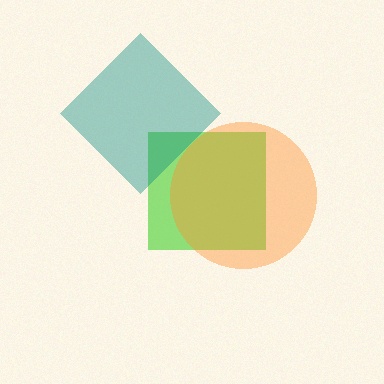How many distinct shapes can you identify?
There are 3 distinct shapes: a lime square, an orange circle, a teal diamond.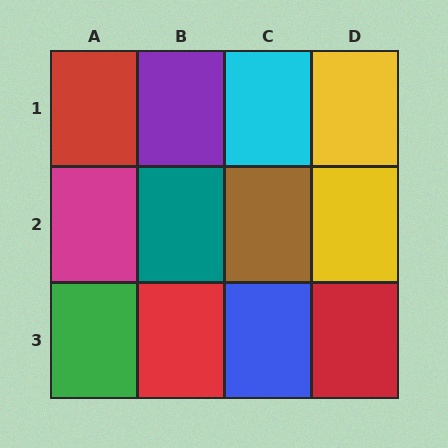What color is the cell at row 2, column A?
Magenta.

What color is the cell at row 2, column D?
Yellow.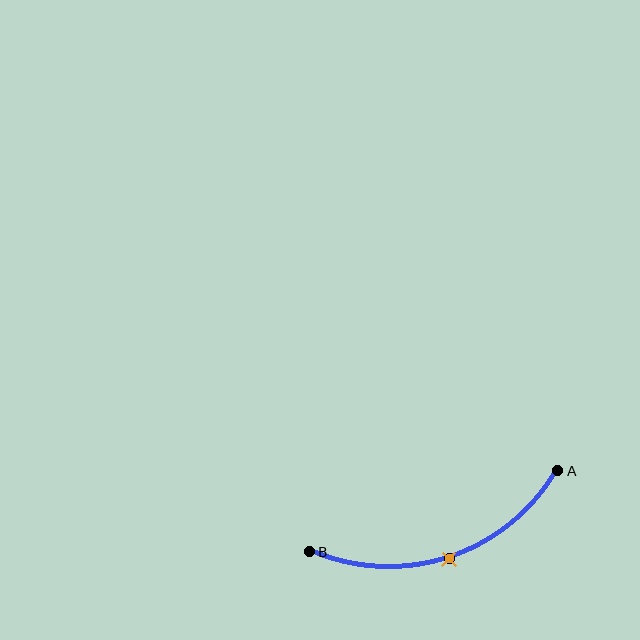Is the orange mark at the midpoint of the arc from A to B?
Yes. The orange mark lies on the arc at equal arc-length from both A and B — it is the arc midpoint.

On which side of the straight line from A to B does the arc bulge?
The arc bulges below the straight line connecting A and B.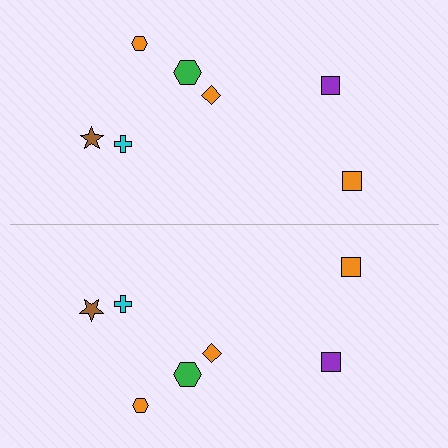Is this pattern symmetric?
Yes, this pattern has bilateral (reflection) symmetry.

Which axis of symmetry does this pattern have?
The pattern has a horizontal axis of symmetry running through the center of the image.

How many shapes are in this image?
There are 14 shapes in this image.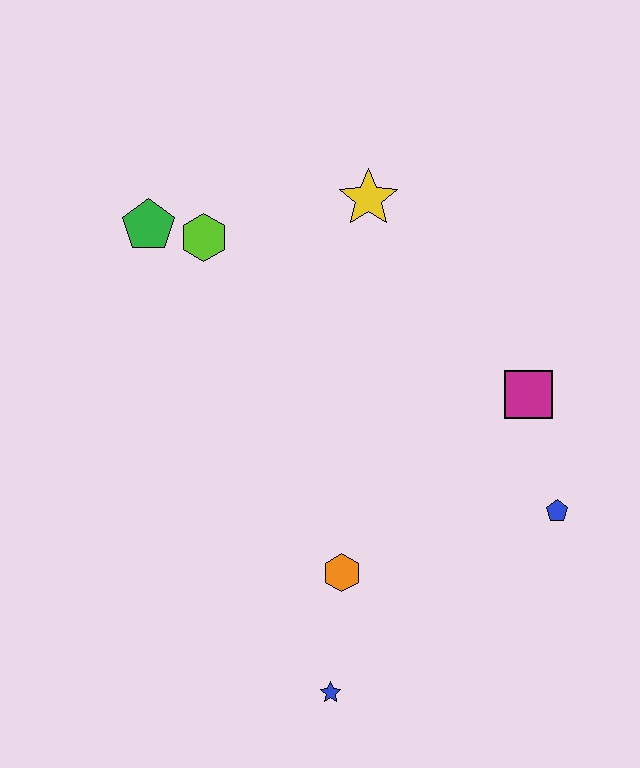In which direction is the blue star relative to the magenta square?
The blue star is below the magenta square.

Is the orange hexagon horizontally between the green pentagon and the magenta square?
Yes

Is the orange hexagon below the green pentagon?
Yes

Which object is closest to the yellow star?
The lime hexagon is closest to the yellow star.